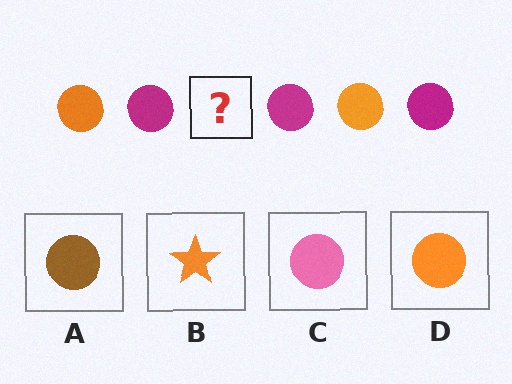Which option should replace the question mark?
Option D.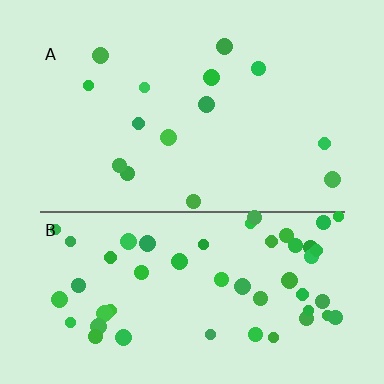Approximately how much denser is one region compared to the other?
Approximately 3.4× — region B over region A.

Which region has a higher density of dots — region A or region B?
B (the bottom).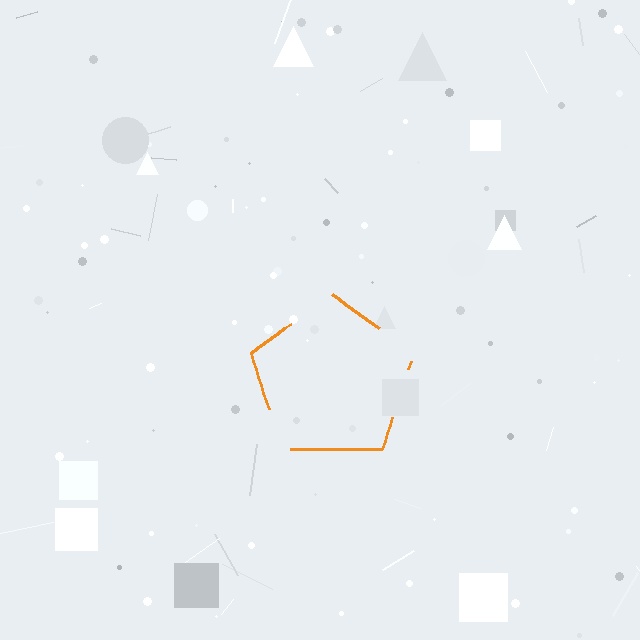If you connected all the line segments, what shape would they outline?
They would outline a pentagon.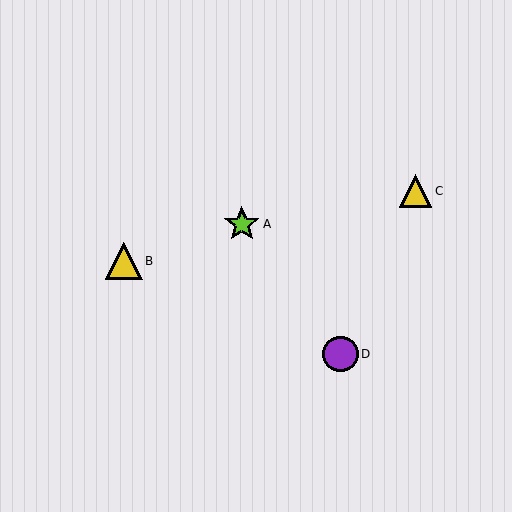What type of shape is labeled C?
Shape C is a yellow triangle.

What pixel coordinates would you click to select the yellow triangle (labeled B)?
Click at (124, 261) to select the yellow triangle B.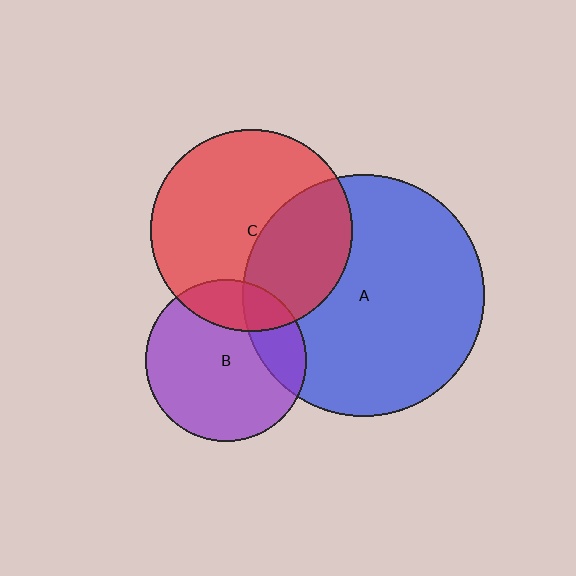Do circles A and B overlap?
Yes.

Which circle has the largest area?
Circle A (blue).